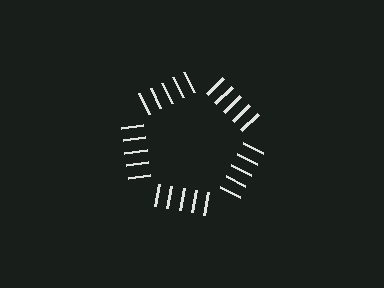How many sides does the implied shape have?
5 sides — the line-ends trace a pentagon.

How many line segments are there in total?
25 — 5 along each of the 5 edges.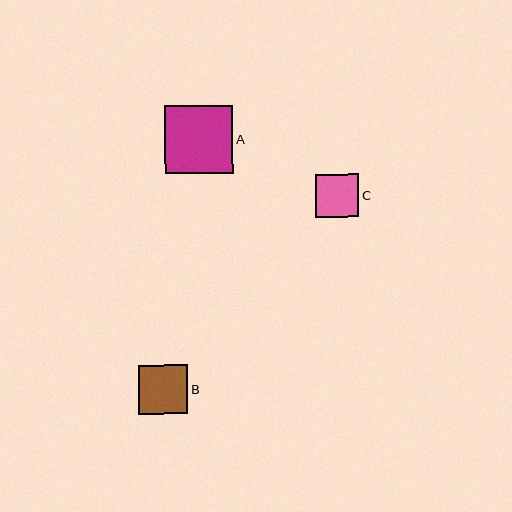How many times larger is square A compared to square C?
Square A is approximately 1.6 times the size of square C.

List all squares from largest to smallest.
From largest to smallest: A, B, C.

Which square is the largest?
Square A is the largest with a size of approximately 68 pixels.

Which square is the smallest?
Square C is the smallest with a size of approximately 43 pixels.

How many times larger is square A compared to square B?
Square A is approximately 1.4 times the size of square B.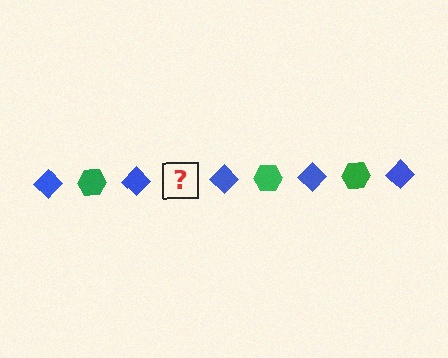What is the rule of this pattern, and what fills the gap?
The rule is that the pattern alternates between blue diamond and green hexagon. The gap should be filled with a green hexagon.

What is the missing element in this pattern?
The missing element is a green hexagon.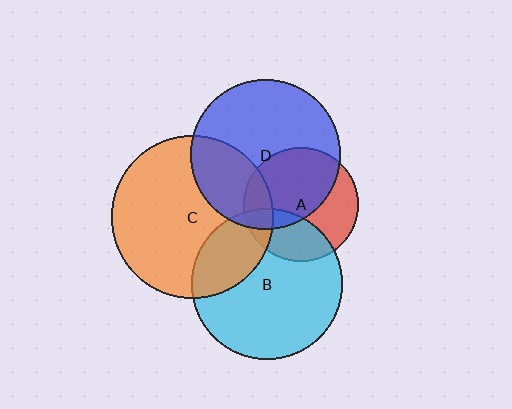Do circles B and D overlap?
Yes.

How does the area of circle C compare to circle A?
Approximately 2.0 times.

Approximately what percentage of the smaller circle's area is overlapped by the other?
Approximately 5%.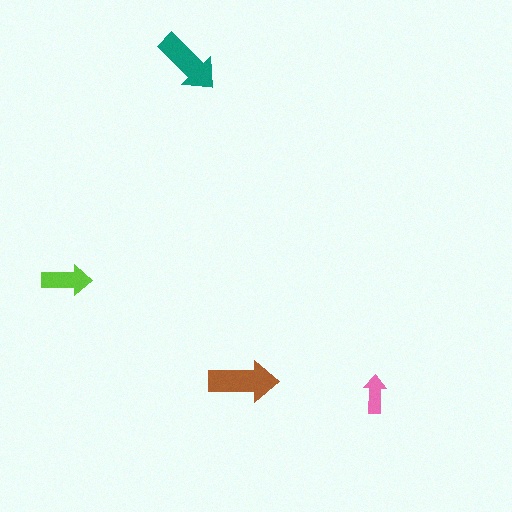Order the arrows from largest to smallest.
the brown one, the teal one, the lime one, the pink one.